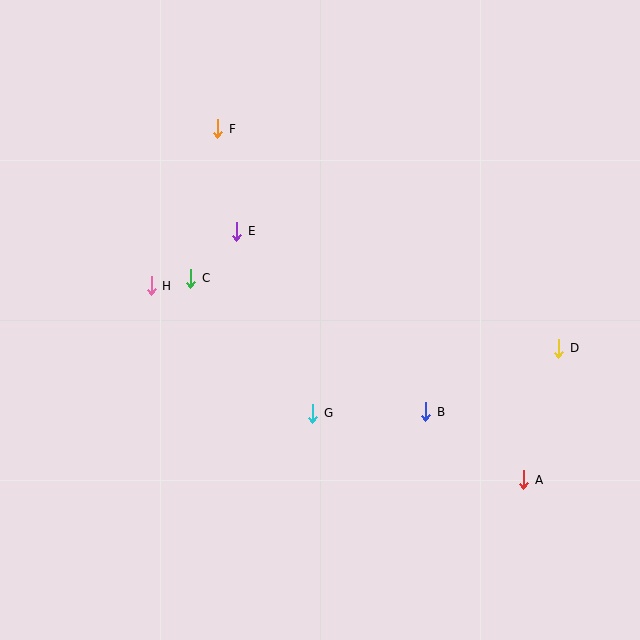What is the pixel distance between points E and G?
The distance between E and G is 197 pixels.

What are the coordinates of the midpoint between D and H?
The midpoint between D and H is at (355, 317).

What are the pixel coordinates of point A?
Point A is at (524, 480).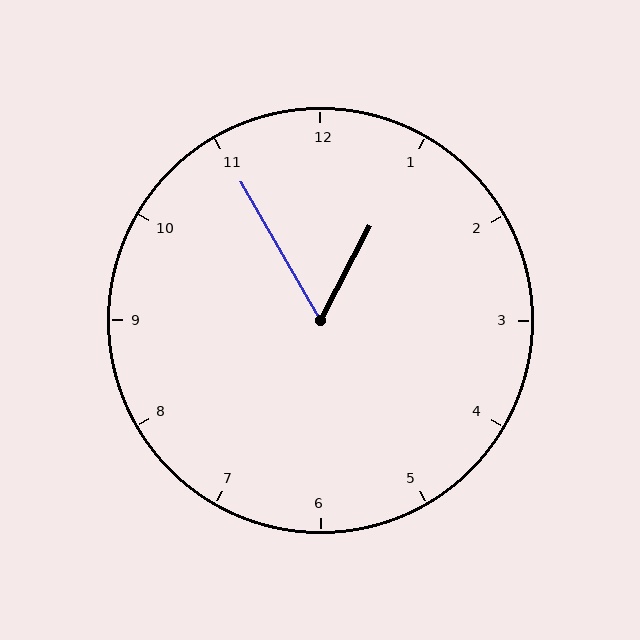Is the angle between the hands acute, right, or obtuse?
It is acute.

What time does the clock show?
12:55.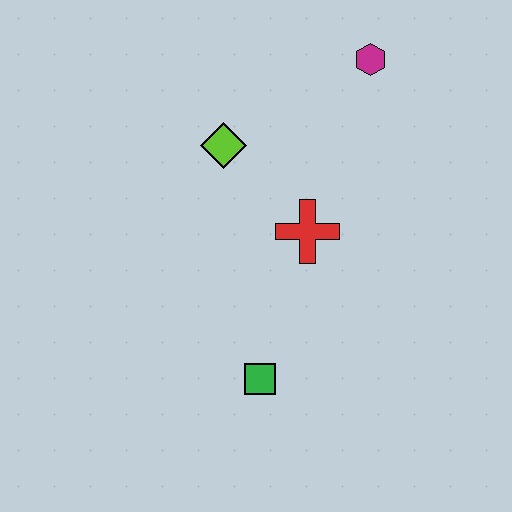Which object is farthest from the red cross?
The magenta hexagon is farthest from the red cross.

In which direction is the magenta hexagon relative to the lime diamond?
The magenta hexagon is to the right of the lime diamond.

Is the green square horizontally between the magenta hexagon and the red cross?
No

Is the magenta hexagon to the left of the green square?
No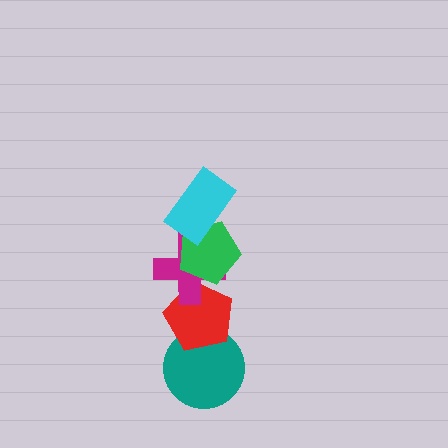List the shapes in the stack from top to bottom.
From top to bottom: the cyan rectangle, the green pentagon, the magenta cross, the red pentagon, the teal circle.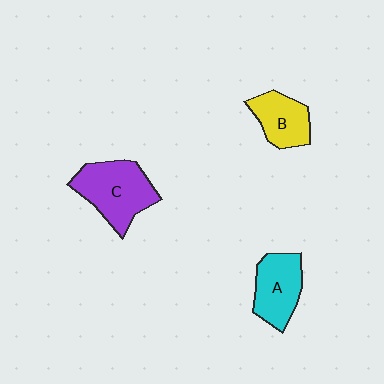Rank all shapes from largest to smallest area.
From largest to smallest: C (purple), A (cyan), B (yellow).